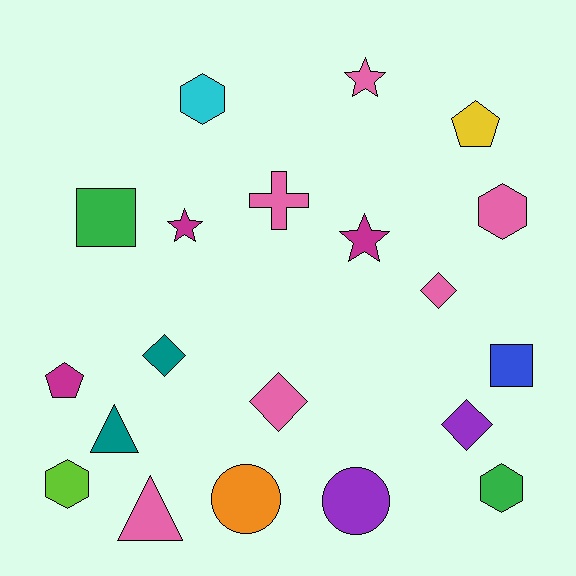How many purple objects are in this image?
There are 2 purple objects.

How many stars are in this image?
There are 3 stars.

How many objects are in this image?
There are 20 objects.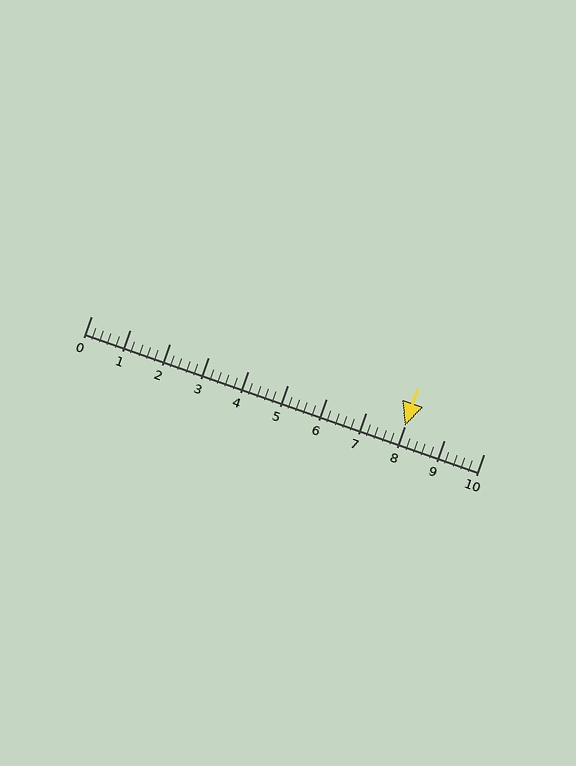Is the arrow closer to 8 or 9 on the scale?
The arrow is closer to 8.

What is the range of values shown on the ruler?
The ruler shows values from 0 to 10.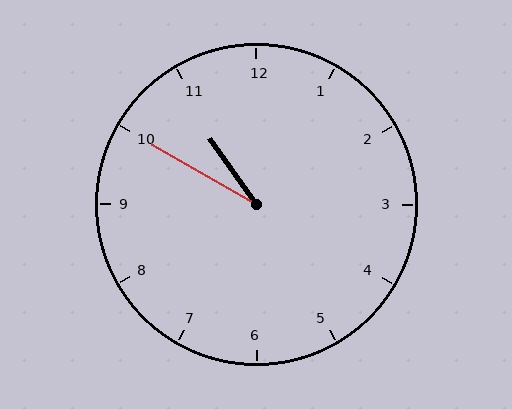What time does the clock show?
10:50.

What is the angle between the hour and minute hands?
Approximately 25 degrees.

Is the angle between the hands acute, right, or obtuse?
It is acute.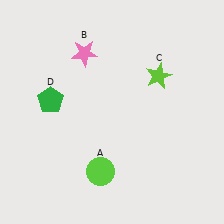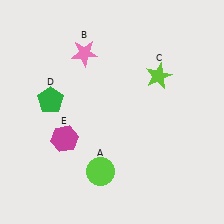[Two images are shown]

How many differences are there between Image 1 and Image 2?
There is 1 difference between the two images.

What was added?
A magenta hexagon (E) was added in Image 2.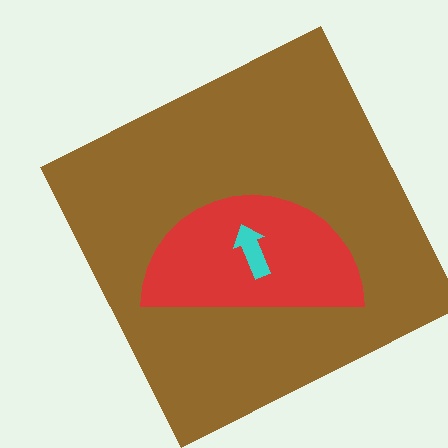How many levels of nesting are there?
3.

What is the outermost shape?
The brown square.